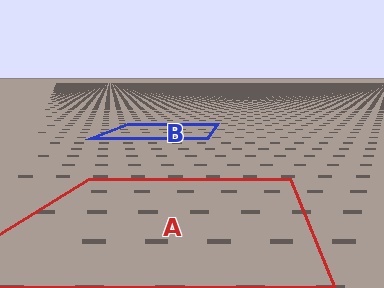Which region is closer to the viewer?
Region A is closer. The texture elements there are larger and more spread out.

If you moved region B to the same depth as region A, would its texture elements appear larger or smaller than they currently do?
They would appear larger. At a closer depth, the same texture elements are projected at a bigger on-screen size.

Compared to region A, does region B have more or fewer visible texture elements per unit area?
Region B has more texture elements per unit area — they are packed more densely because it is farther away.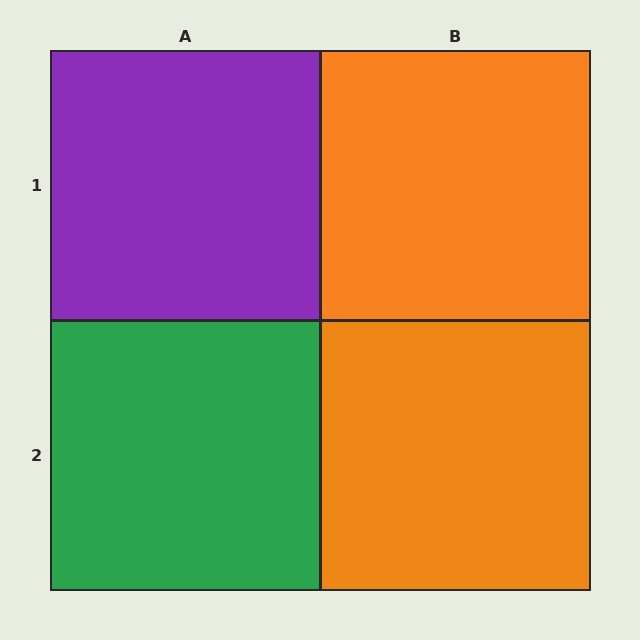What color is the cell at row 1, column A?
Purple.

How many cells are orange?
2 cells are orange.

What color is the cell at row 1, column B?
Orange.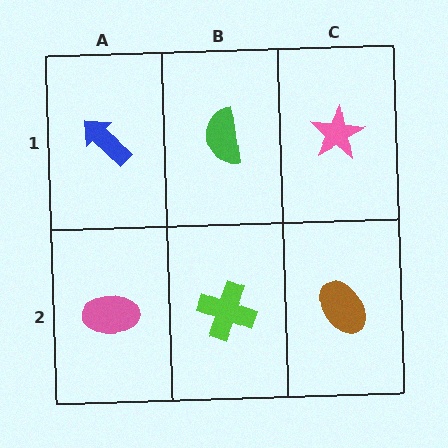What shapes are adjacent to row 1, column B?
A lime cross (row 2, column B), a blue arrow (row 1, column A), a pink star (row 1, column C).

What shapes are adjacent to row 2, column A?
A blue arrow (row 1, column A), a lime cross (row 2, column B).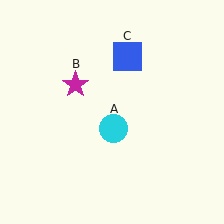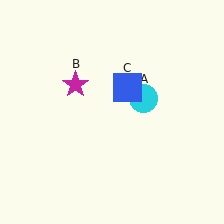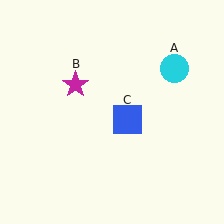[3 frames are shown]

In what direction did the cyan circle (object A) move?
The cyan circle (object A) moved up and to the right.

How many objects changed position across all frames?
2 objects changed position: cyan circle (object A), blue square (object C).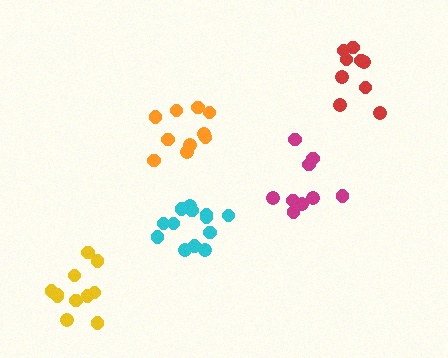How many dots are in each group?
Group 1: 13 dots, Group 2: 10 dots, Group 3: 9 dots, Group 4: 9 dots, Group 5: 11 dots (52 total).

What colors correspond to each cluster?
The clusters are colored: cyan, orange, magenta, red, yellow.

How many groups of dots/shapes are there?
There are 5 groups.